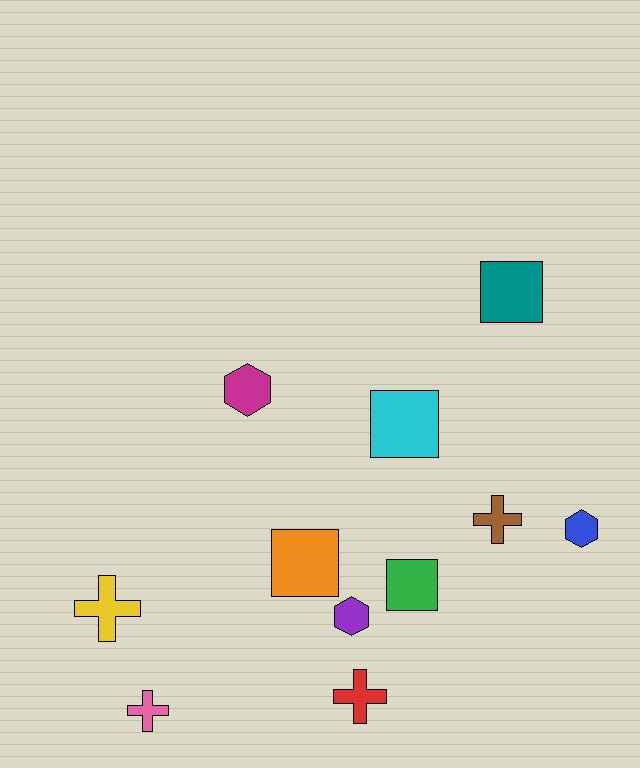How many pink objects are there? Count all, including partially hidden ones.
There is 1 pink object.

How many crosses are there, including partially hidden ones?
There are 4 crosses.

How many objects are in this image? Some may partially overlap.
There are 11 objects.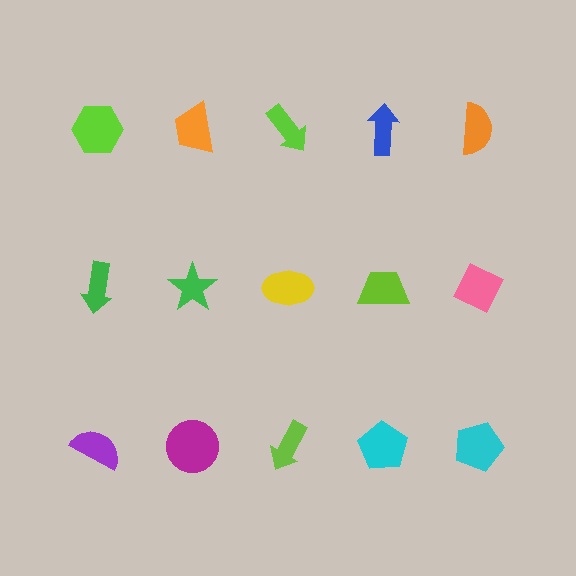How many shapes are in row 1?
5 shapes.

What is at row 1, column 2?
An orange trapezoid.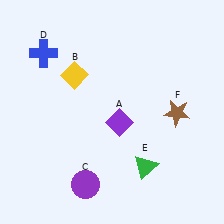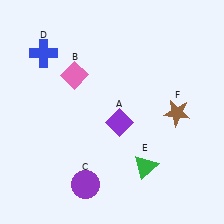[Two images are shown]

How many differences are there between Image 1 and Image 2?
There is 1 difference between the two images.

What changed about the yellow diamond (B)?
In Image 1, B is yellow. In Image 2, it changed to pink.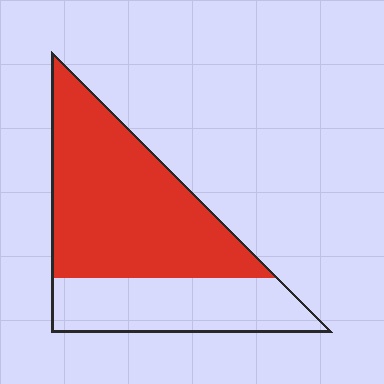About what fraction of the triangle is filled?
About two thirds (2/3).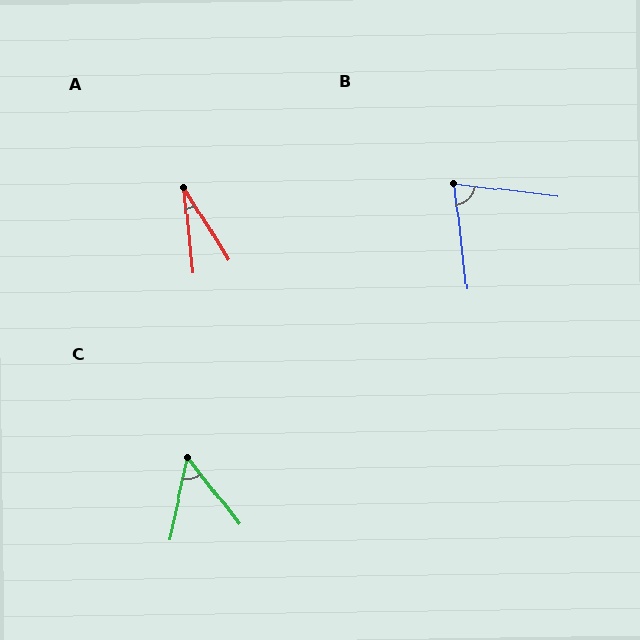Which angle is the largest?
B, at approximately 76 degrees.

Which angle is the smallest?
A, at approximately 26 degrees.